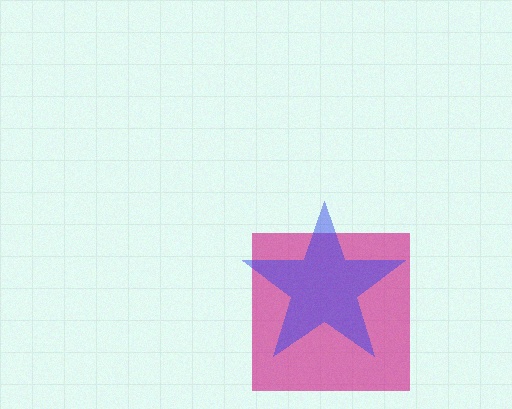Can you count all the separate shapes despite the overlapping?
Yes, there are 2 separate shapes.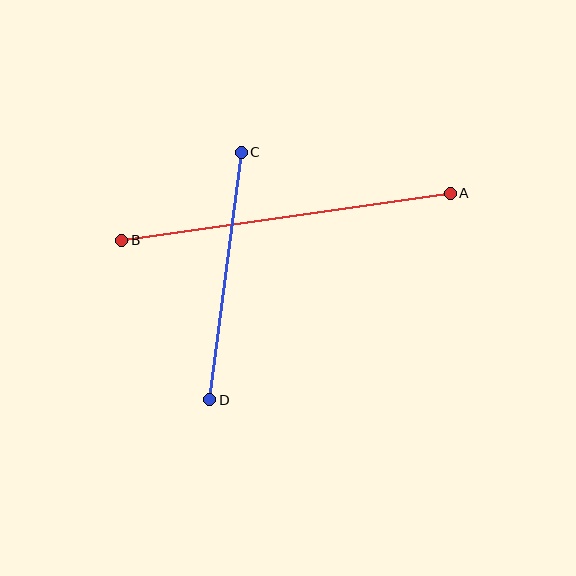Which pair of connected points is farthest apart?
Points A and B are farthest apart.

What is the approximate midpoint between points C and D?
The midpoint is at approximately (225, 276) pixels.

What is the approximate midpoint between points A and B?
The midpoint is at approximately (286, 217) pixels.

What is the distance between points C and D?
The distance is approximately 250 pixels.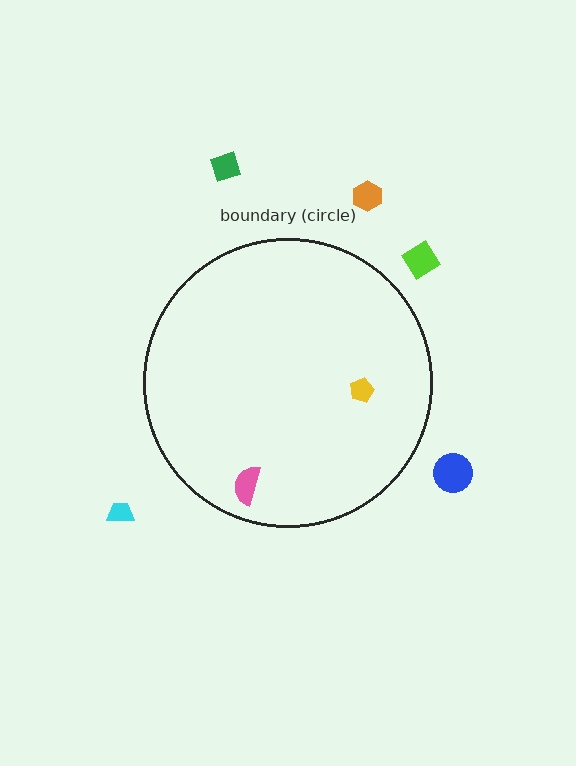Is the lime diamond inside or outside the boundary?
Outside.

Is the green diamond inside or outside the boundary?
Outside.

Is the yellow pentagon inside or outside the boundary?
Inside.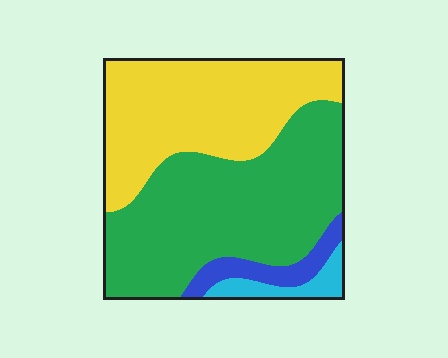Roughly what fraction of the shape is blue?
Blue takes up about one tenth (1/10) of the shape.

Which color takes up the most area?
Green, at roughly 50%.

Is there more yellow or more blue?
Yellow.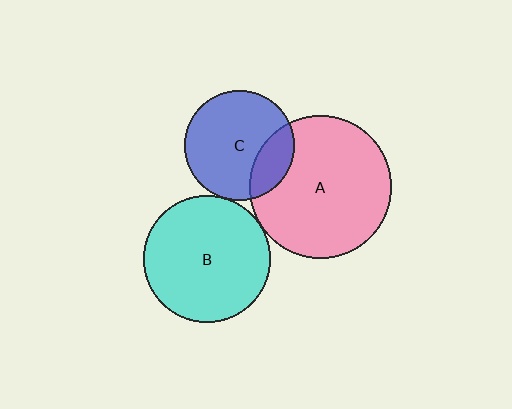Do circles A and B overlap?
Yes.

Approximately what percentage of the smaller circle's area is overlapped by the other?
Approximately 5%.